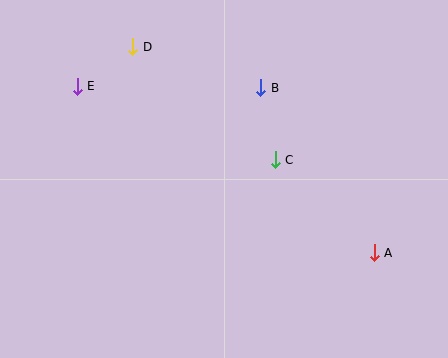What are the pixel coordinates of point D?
Point D is at (133, 47).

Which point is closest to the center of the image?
Point C at (275, 160) is closest to the center.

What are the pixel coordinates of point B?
Point B is at (261, 88).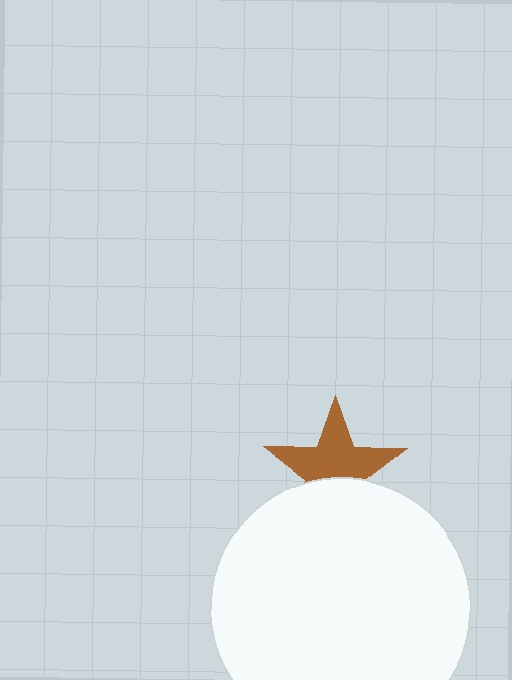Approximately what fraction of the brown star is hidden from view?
Roughly 38% of the brown star is hidden behind the white circle.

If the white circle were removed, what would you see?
You would see the complete brown star.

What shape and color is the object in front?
The object in front is a white circle.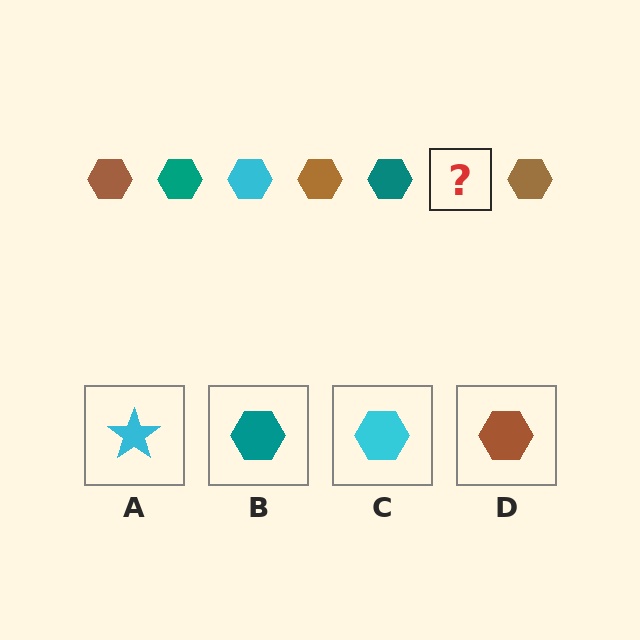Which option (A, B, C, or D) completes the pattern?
C.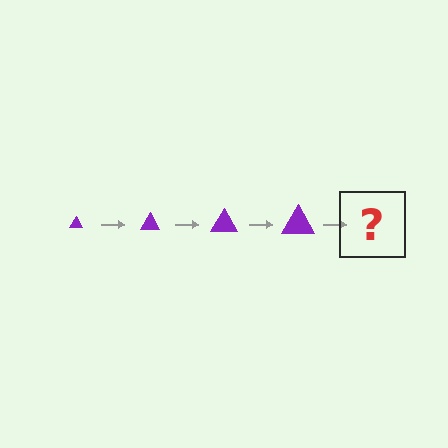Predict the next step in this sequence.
The next step is a purple triangle, larger than the previous one.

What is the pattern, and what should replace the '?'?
The pattern is that the triangle gets progressively larger each step. The '?' should be a purple triangle, larger than the previous one.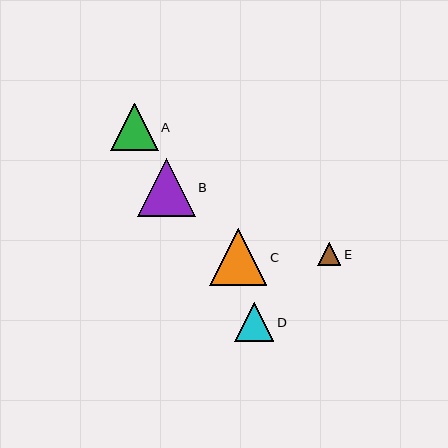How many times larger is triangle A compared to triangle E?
Triangle A is approximately 2.0 times the size of triangle E.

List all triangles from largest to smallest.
From largest to smallest: B, C, A, D, E.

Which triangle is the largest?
Triangle B is the largest with a size of approximately 58 pixels.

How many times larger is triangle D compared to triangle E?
Triangle D is approximately 1.7 times the size of triangle E.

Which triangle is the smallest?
Triangle E is the smallest with a size of approximately 23 pixels.